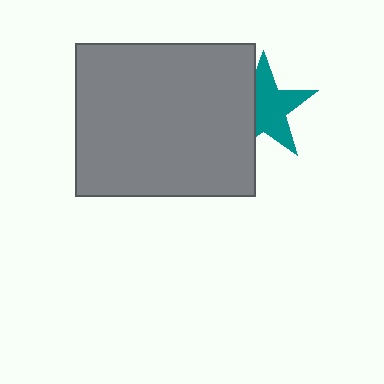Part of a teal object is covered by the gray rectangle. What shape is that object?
It is a star.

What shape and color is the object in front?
The object in front is a gray rectangle.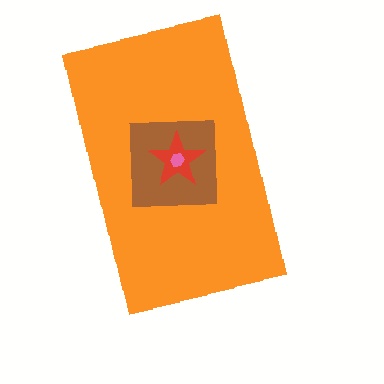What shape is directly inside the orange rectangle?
The brown square.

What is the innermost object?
The pink hexagon.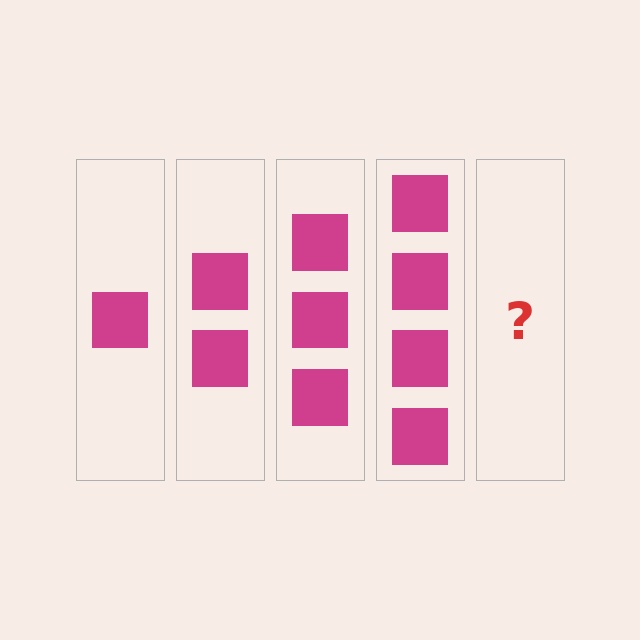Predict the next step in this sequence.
The next step is 5 squares.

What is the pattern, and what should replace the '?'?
The pattern is that each step adds one more square. The '?' should be 5 squares.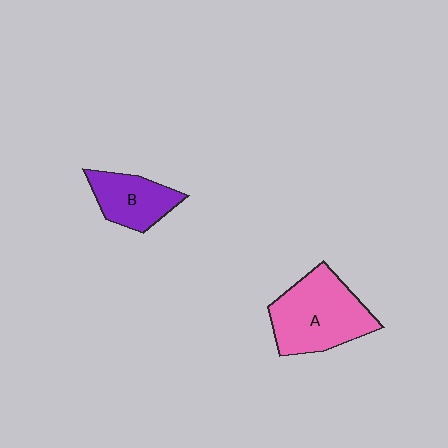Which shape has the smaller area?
Shape B (purple).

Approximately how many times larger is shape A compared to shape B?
Approximately 1.7 times.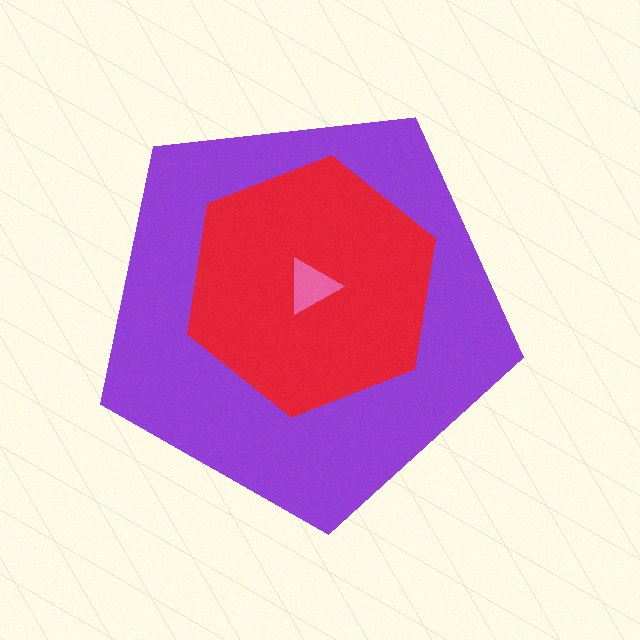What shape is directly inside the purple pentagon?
The red hexagon.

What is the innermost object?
The pink triangle.